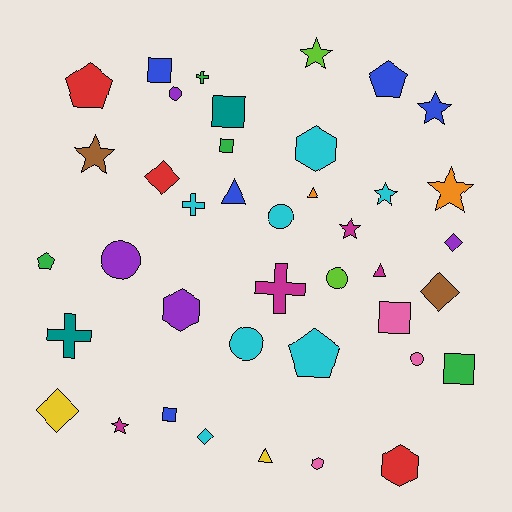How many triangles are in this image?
There are 4 triangles.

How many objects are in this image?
There are 40 objects.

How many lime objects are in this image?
There are 2 lime objects.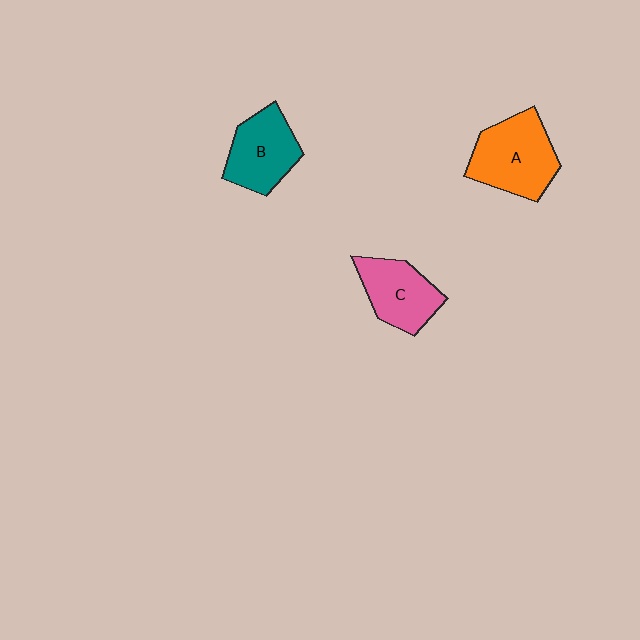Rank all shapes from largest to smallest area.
From largest to smallest: A (orange), B (teal), C (pink).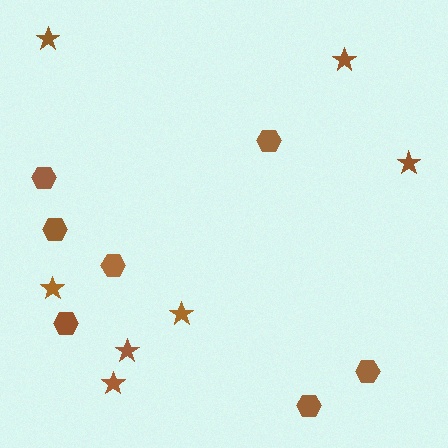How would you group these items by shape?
There are 2 groups: one group of hexagons (7) and one group of stars (7).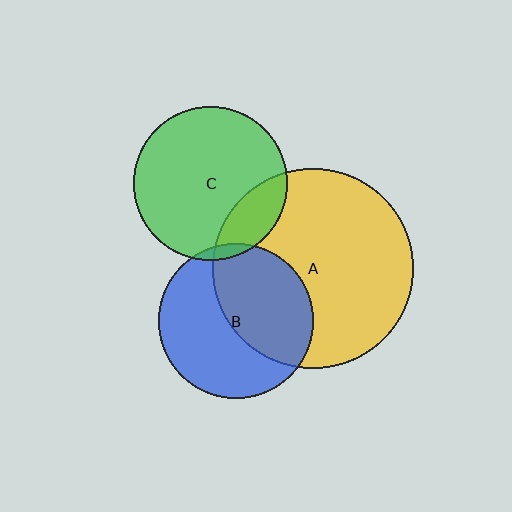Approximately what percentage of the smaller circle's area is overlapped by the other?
Approximately 5%.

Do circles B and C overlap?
Yes.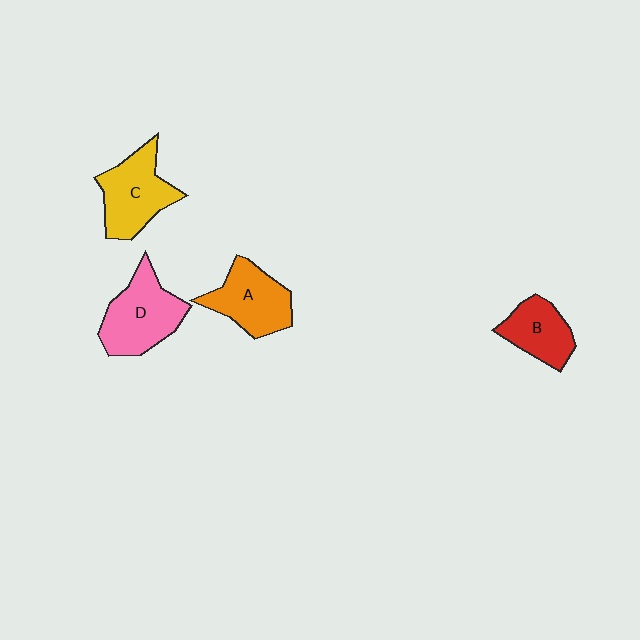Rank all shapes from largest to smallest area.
From largest to smallest: D (pink), C (yellow), A (orange), B (red).